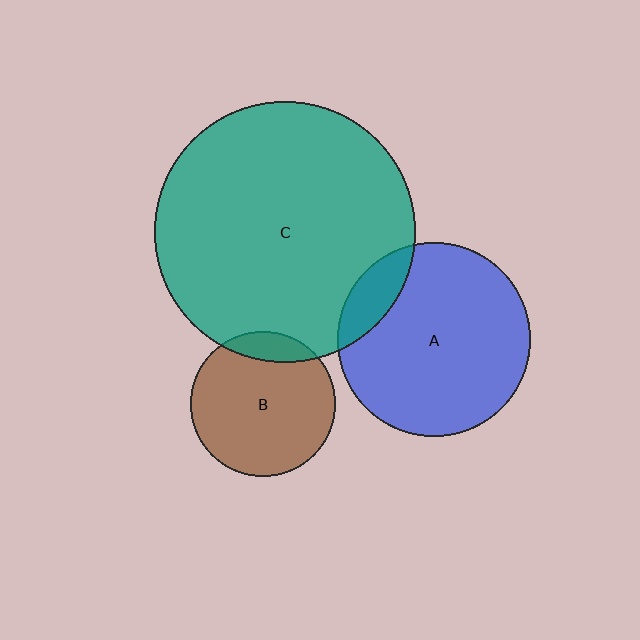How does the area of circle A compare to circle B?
Approximately 1.8 times.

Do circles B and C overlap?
Yes.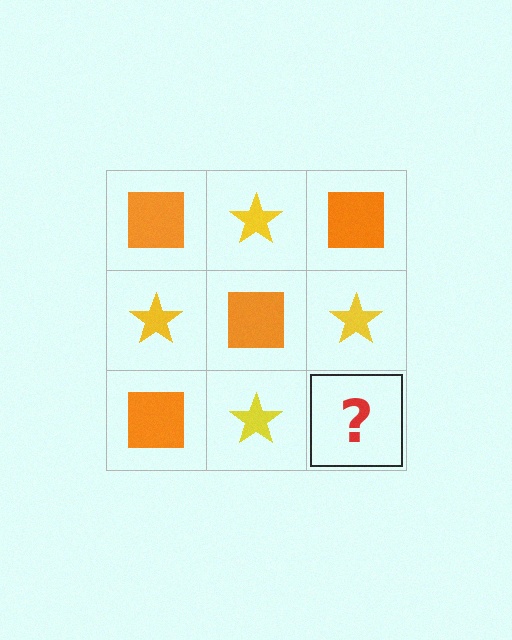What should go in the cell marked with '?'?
The missing cell should contain an orange square.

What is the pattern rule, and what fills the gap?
The rule is that it alternates orange square and yellow star in a checkerboard pattern. The gap should be filled with an orange square.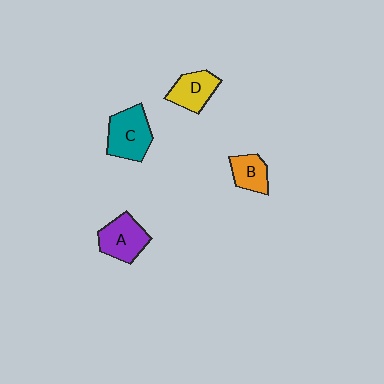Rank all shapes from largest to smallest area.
From largest to smallest: C (teal), A (purple), D (yellow), B (orange).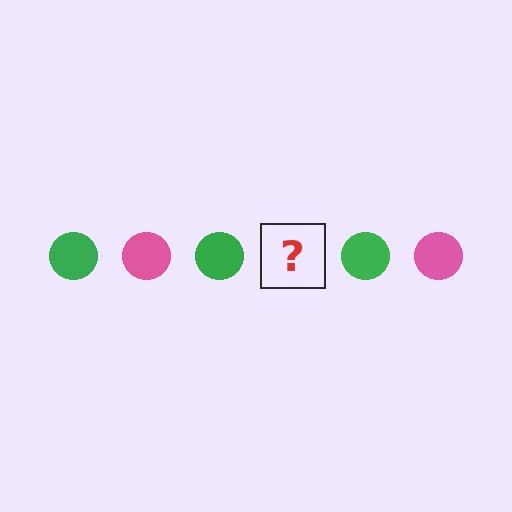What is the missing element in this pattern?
The missing element is a pink circle.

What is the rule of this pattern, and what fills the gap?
The rule is that the pattern cycles through green, pink circles. The gap should be filled with a pink circle.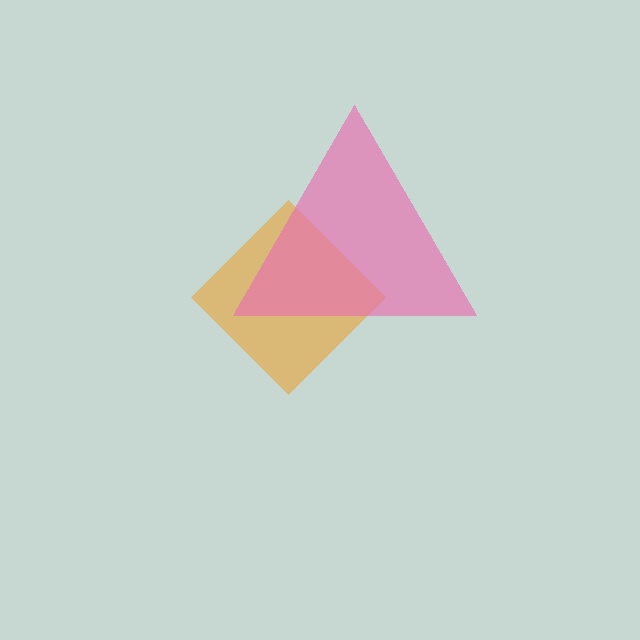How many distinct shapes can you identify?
There are 2 distinct shapes: an orange diamond, a pink triangle.